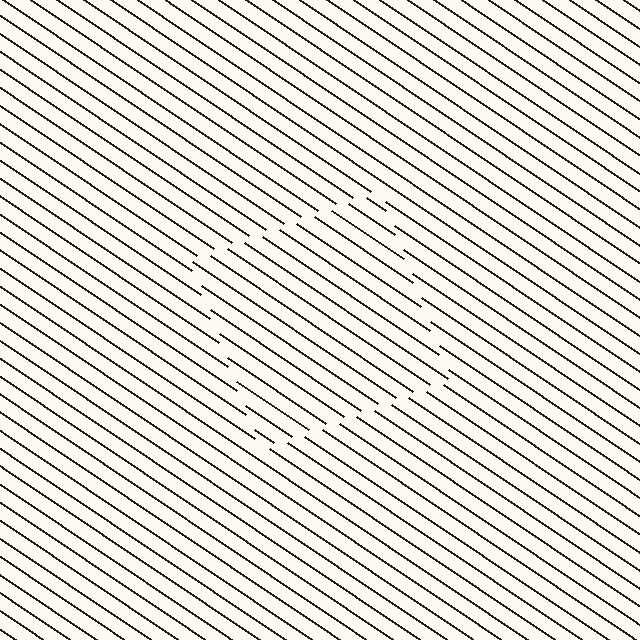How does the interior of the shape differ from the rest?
The interior of the shape contains the same grating, shifted by half a period — the contour is defined by the phase discontinuity where line-ends from the inner and outer gratings abut.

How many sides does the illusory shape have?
4 sides — the line-ends trace a square.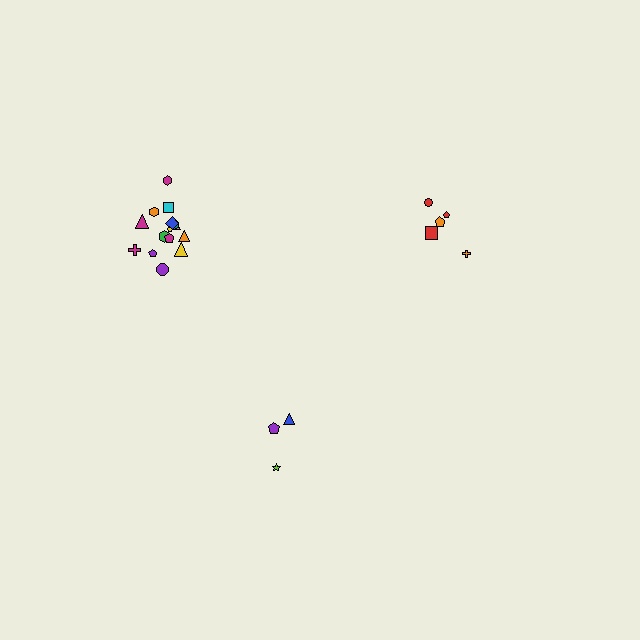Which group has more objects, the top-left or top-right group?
The top-left group.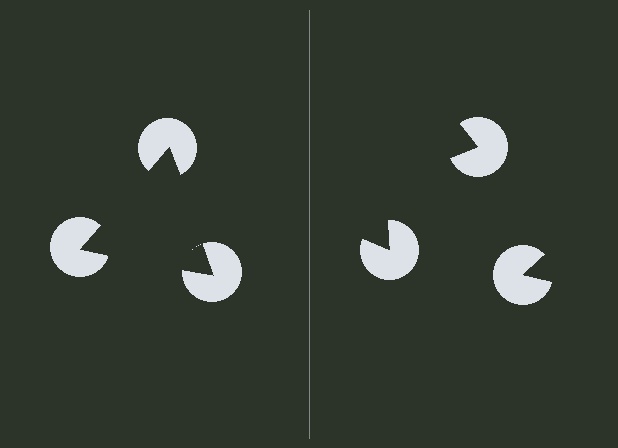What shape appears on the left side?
An illusory triangle.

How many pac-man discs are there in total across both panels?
6 — 3 on each side.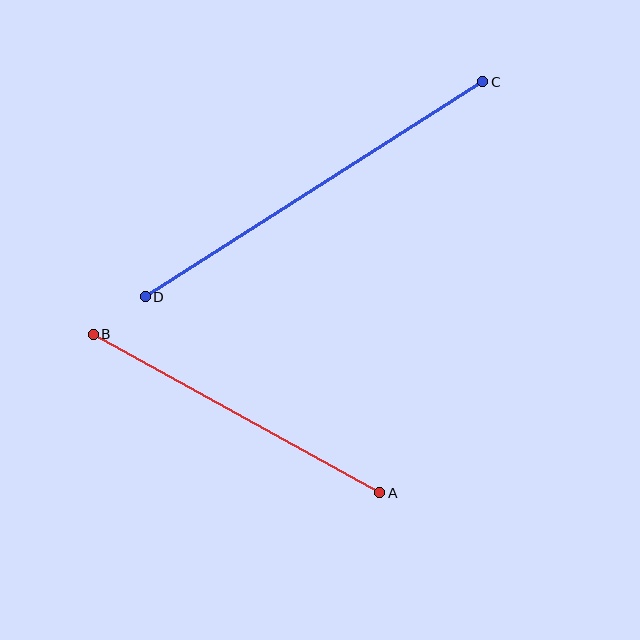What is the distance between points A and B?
The distance is approximately 327 pixels.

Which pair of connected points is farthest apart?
Points C and D are farthest apart.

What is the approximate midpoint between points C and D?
The midpoint is at approximately (314, 189) pixels.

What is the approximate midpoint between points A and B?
The midpoint is at approximately (236, 413) pixels.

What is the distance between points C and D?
The distance is approximately 400 pixels.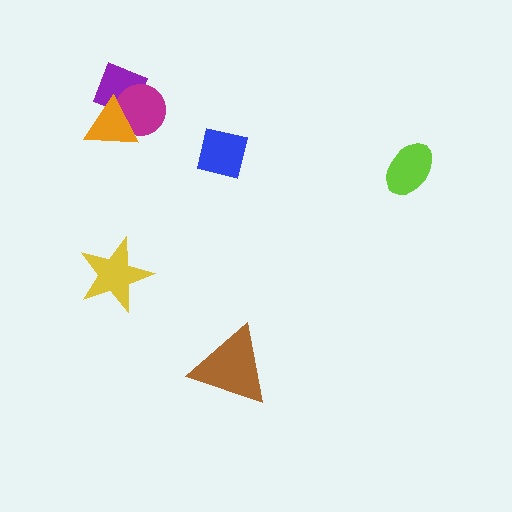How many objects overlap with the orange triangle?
2 objects overlap with the orange triangle.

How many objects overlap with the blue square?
0 objects overlap with the blue square.